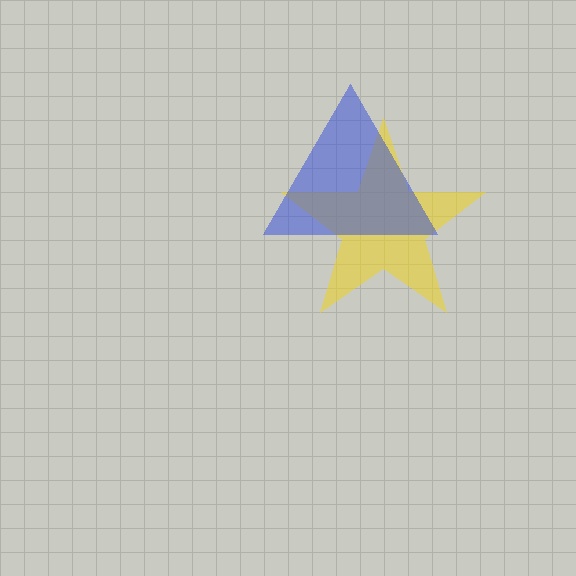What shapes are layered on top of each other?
The layered shapes are: a yellow star, a blue triangle.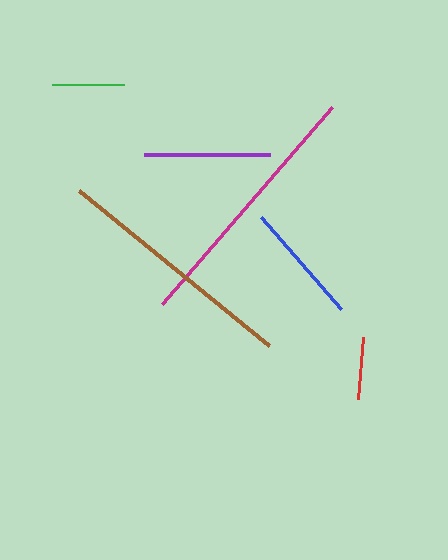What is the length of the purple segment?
The purple segment is approximately 126 pixels long.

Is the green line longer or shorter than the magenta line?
The magenta line is longer than the green line.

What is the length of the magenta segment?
The magenta segment is approximately 260 pixels long.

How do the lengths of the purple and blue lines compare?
The purple and blue lines are approximately the same length.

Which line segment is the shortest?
The red line is the shortest at approximately 62 pixels.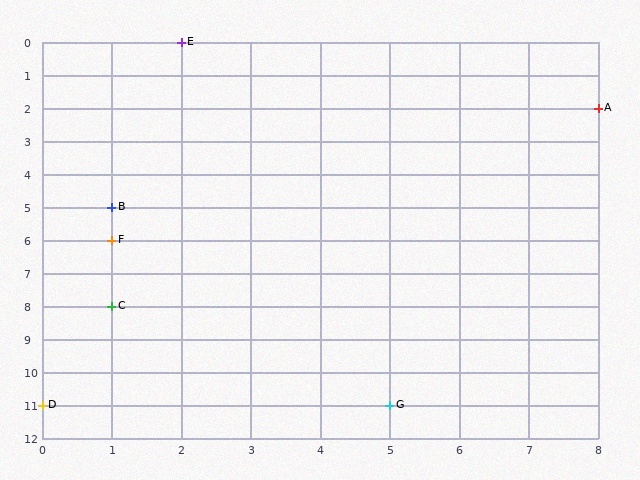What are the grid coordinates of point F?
Point F is at grid coordinates (1, 6).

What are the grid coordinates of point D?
Point D is at grid coordinates (0, 11).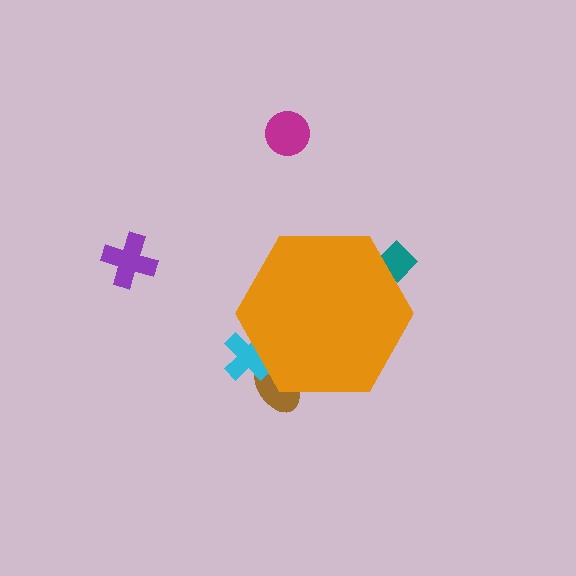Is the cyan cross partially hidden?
Yes, the cyan cross is partially hidden behind the orange hexagon.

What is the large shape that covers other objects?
An orange hexagon.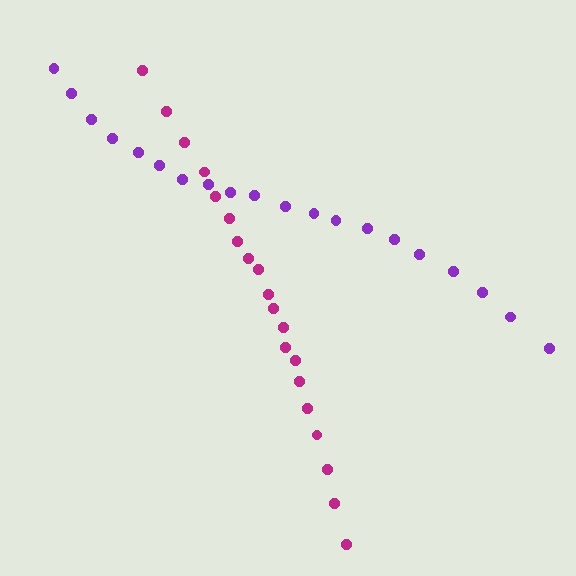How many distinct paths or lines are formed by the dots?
There are 2 distinct paths.